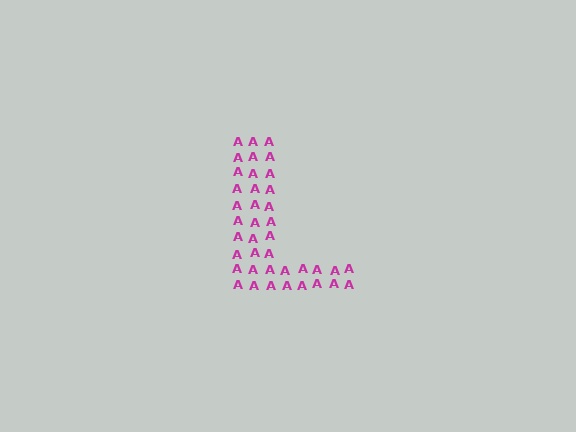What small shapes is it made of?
It is made of small letter A's.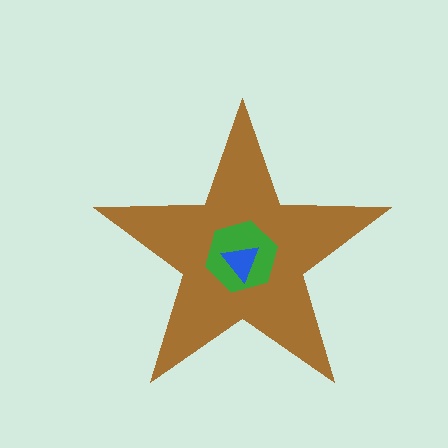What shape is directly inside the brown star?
The green hexagon.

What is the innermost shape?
The blue triangle.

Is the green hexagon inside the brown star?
Yes.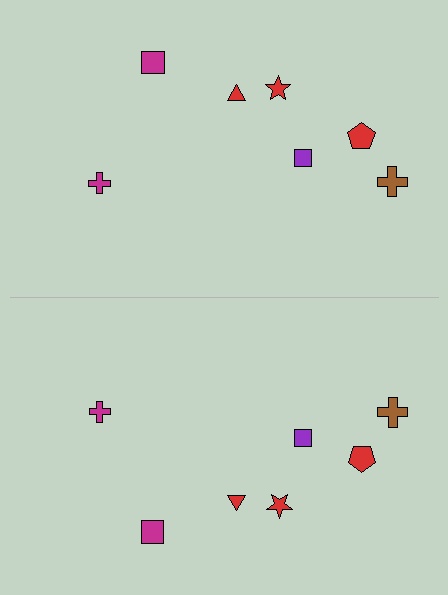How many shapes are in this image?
There are 14 shapes in this image.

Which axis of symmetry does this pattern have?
The pattern has a horizontal axis of symmetry running through the center of the image.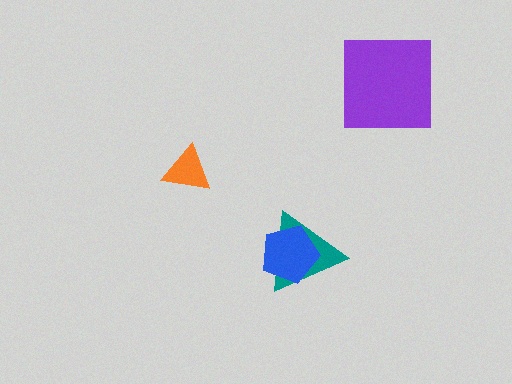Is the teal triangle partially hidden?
Yes, it is partially covered by another shape.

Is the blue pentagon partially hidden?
No, no other shape covers it.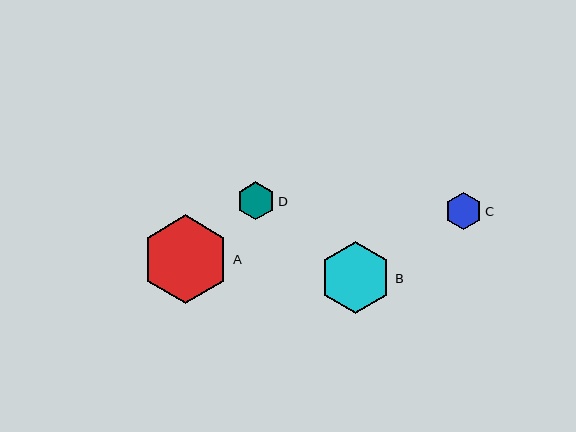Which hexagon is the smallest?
Hexagon C is the smallest with a size of approximately 38 pixels.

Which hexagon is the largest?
Hexagon A is the largest with a size of approximately 89 pixels.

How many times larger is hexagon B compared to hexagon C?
Hexagon B is approximately 1.9 times the size of hexagon C.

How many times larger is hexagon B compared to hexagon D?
Hexagon B is approximately 1.9 times the size of hexagon D.